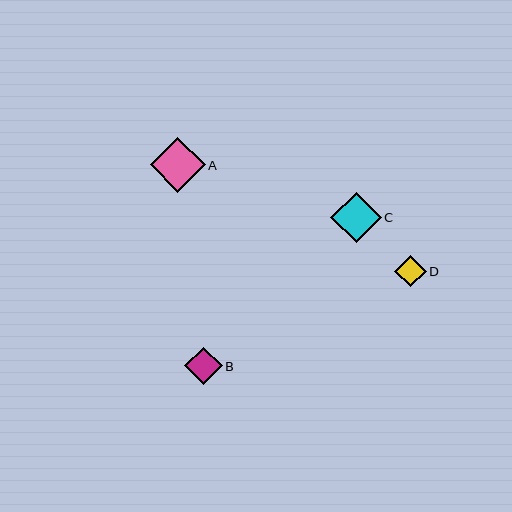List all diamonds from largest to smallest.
From largest to smallest: A, C, B, D.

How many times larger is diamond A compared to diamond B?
Diamond A is approximately 1.5 times the size of diamond B.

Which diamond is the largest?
Diamond A is the largest with a size of approximately 55 pixels.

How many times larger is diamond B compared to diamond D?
Diamond B is approximately 1.2 times the size of diamond D.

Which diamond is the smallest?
Diamond D is the smallest with a size of approximately 32 pixels.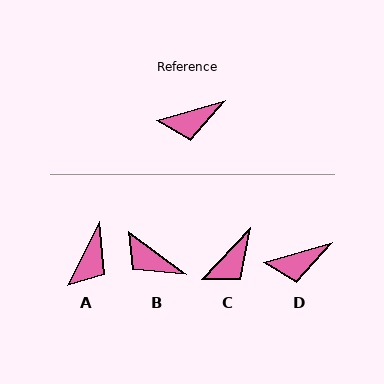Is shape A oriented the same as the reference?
No, it is off by about 47 degrees.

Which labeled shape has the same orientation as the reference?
D.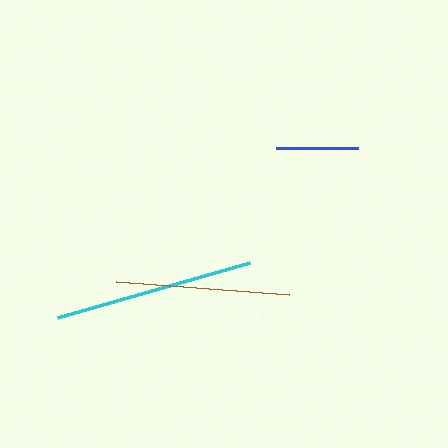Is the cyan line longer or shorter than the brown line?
The cyan line is longer than the brown line.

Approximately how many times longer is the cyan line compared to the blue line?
The cyan line is approximately 2.4 times the length of the blue line.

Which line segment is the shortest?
The blue line is the shortest at approximately 82 pixels.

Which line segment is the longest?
The cyan line is the longest at approximately 200 pixels.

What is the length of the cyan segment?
The cyan segment is approximately 200 pixels long.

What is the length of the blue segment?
The blue segment is approximately 82 pixels long.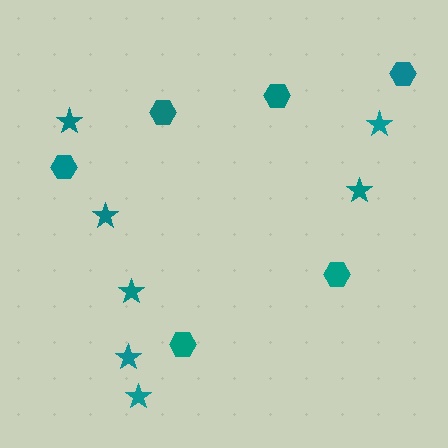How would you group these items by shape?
There are 2 groups: one group of hexagons (6) and one group of stars (7).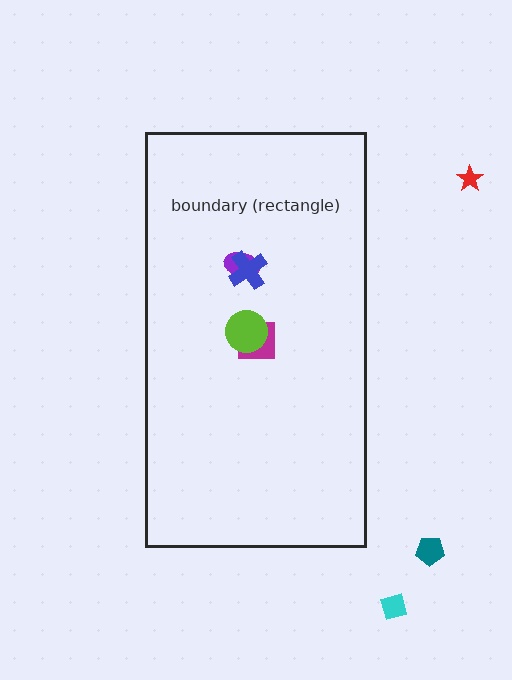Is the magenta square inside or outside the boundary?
Inside.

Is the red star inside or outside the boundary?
Outside.